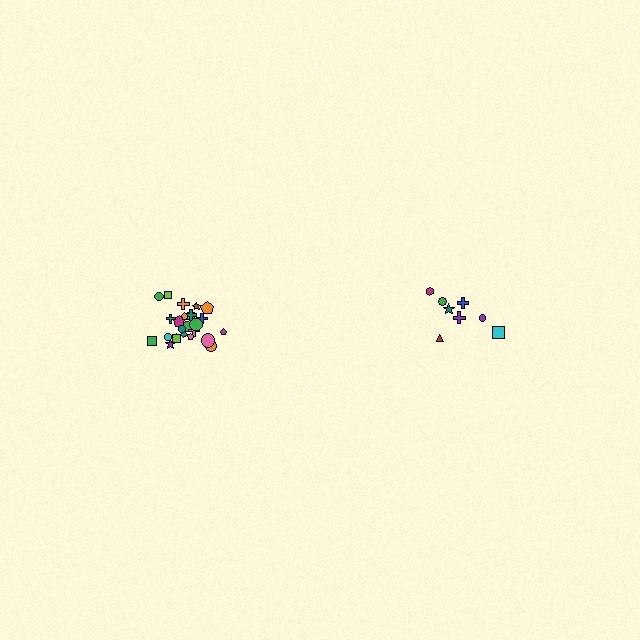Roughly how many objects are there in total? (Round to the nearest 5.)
Roughly 35 objects in total.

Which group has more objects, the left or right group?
The left group.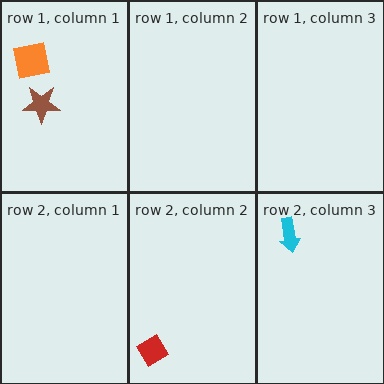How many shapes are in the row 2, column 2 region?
1.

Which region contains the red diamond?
The row 2, column 2 region.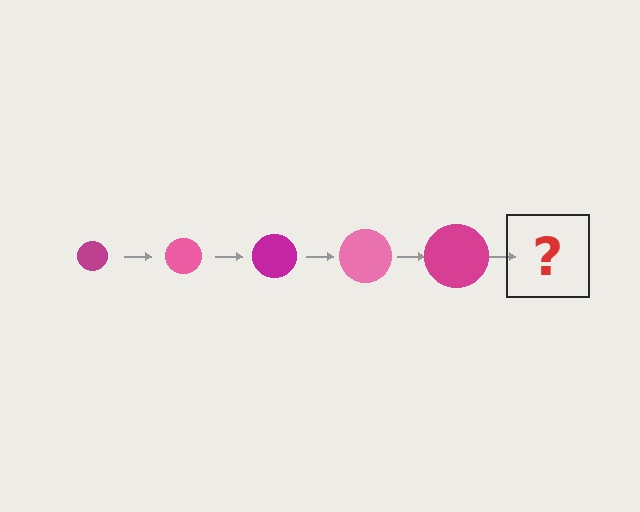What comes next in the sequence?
The next element should be a pink circle, larger than the previous one.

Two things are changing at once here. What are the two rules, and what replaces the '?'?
The two rules are that the circle grows larger each step and the color cycles through magenta and pink. The '?' should be a pink circle, larger than the previous one.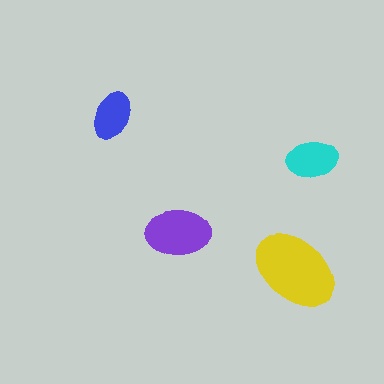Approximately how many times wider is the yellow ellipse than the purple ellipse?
About 1.5 times wider.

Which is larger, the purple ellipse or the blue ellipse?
The purple one.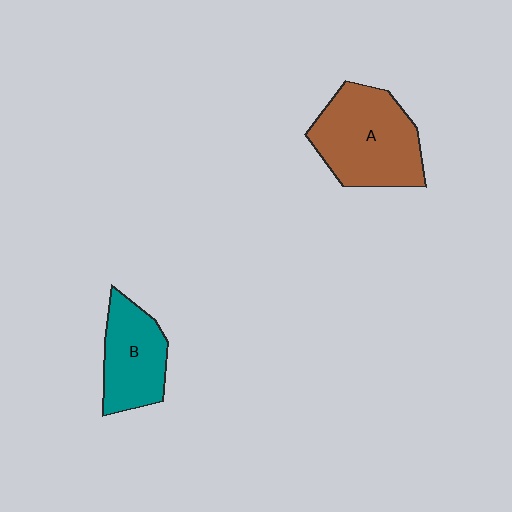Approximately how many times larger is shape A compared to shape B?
Approximately 1.5 times.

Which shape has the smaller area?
Shape B (teal).